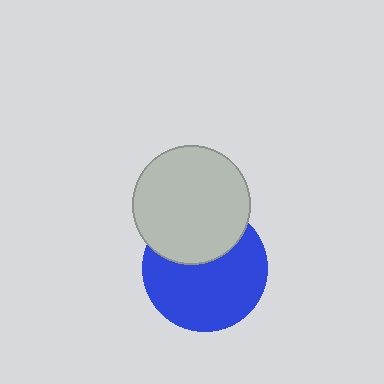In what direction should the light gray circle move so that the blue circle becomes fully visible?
The light gray circle should move up. That is the shortest direction to clear the overlap and leave the blue circle fully visible.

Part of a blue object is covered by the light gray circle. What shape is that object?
It is a circle.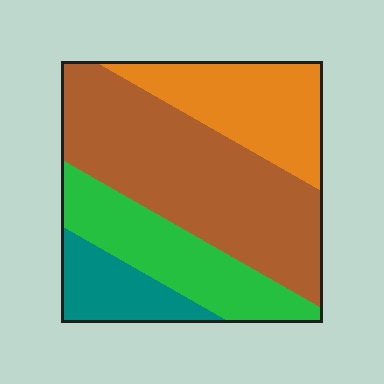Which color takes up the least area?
Teal, at roughly 10%.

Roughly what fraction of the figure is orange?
Orange takes up about one fifth (1/5) of the figure.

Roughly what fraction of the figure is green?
Green takes up about one fifth (1/5) of the figure.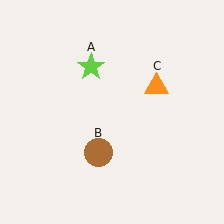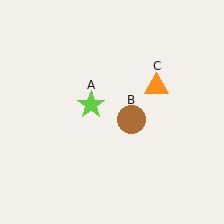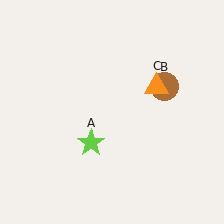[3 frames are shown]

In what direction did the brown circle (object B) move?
The brown circle (object B) moved up and to the right.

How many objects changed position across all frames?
2 objects changed position: lime star (object A), brown circle (object B).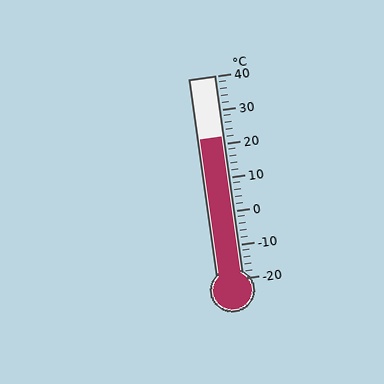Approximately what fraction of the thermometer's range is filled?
The thermometer is filled to approximately 70% of its range.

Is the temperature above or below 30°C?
The temperature is below 30°C.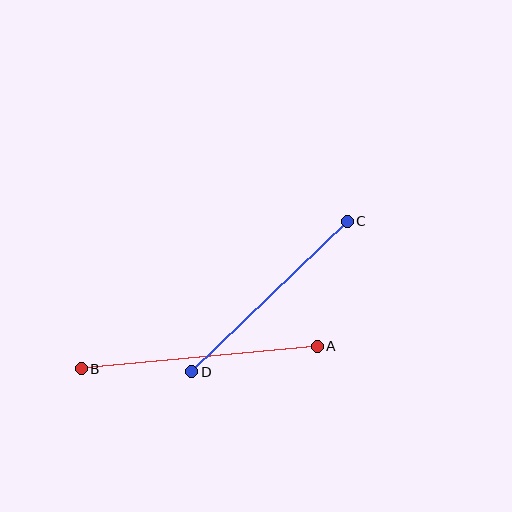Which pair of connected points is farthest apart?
Points A and B are farthest apart.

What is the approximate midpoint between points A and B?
The midpoint is at approximately (199, 357) pixels.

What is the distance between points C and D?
The distance is approximately 216 pixels.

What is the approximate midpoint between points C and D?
The midpoint is at approximately (269, 296) pixels.